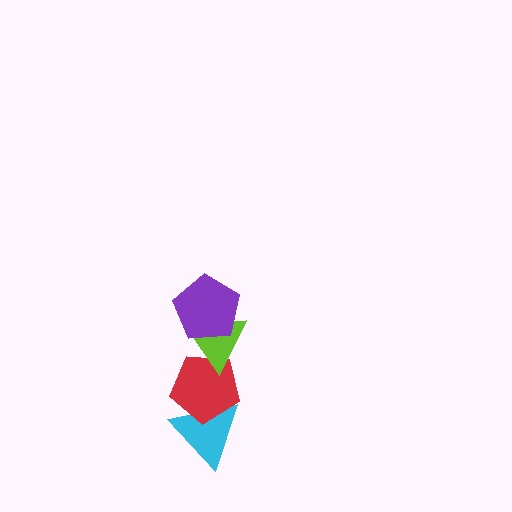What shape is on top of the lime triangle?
The purple pentagon is on top of the lime triangle.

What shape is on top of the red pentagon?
The lime triangle is on top of the red pentagon.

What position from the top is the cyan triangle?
The cyan triangle is 4th from the top.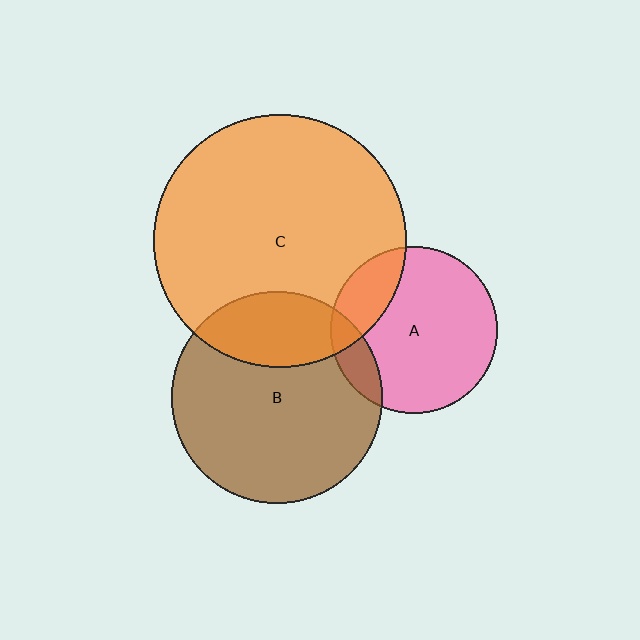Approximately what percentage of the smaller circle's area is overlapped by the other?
Approximately 10%.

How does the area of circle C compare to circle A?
Approximately 2.3 times.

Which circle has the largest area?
Circle C (orange).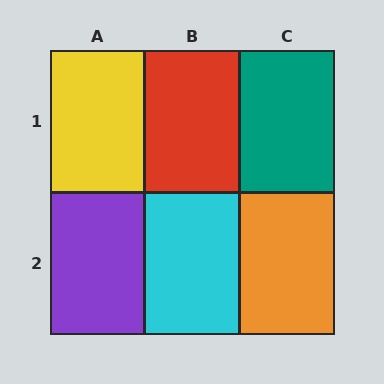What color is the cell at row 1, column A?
Yellow.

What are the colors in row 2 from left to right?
Purple, cyan, orange.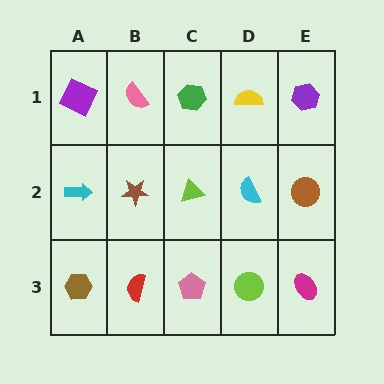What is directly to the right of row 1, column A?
A pink semicircle.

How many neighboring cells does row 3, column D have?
3.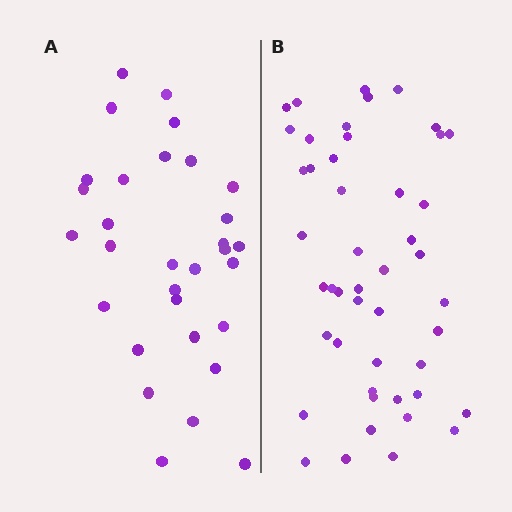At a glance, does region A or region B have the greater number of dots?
Region B (the right region) has more dots.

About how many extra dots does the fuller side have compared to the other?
Region B has approximately 15 more dots than region A.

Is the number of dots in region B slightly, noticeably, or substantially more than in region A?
Region B has substantially more. The ratio is roughly 1.5 to 1.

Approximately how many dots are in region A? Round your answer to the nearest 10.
About 30 dots. (The exact count is 31, which rounds to 30.)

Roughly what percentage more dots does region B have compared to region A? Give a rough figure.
About 50% more.